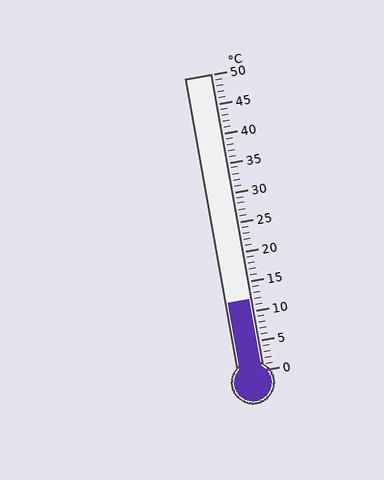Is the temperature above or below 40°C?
The temperature is below 40°C.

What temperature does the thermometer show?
The thermometer shows approximately 12°C.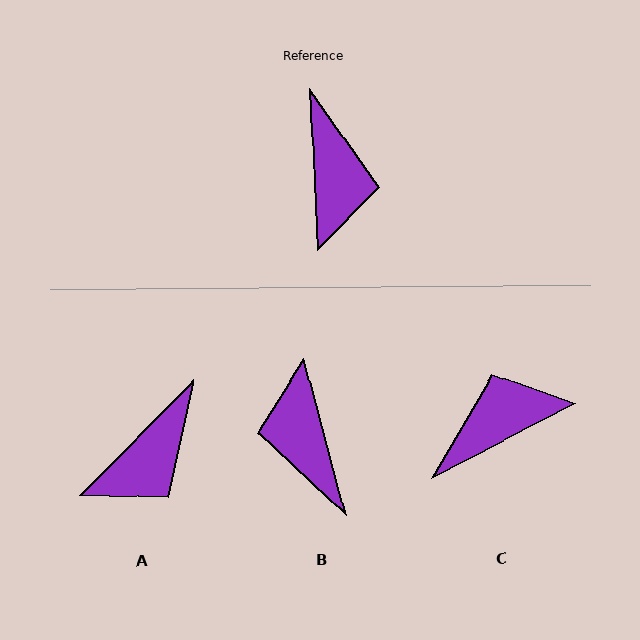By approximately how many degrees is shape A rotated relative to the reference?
Approximately 47 degrees clockwise.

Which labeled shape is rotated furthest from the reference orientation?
B, about 168 degrees away.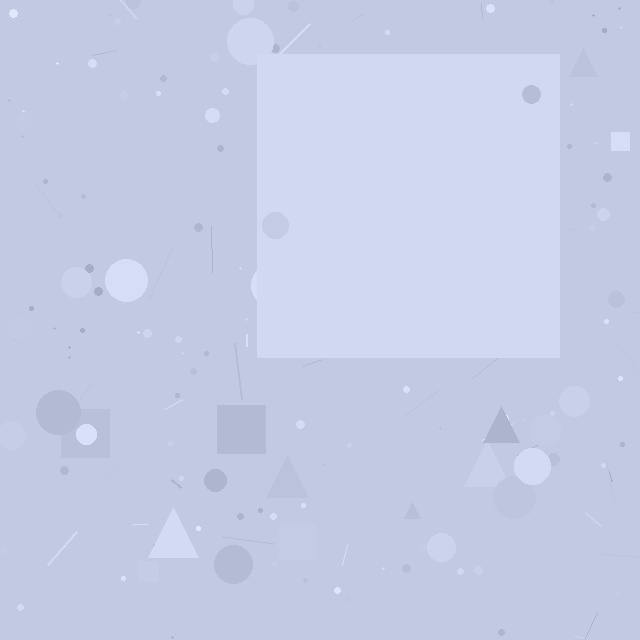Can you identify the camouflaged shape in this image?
The camouflaged shape is a square.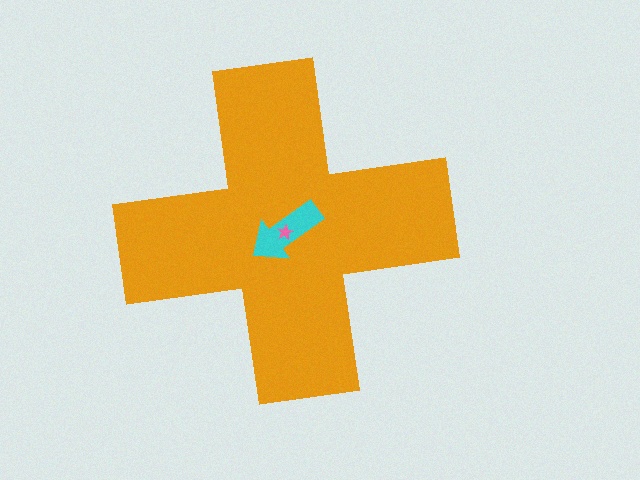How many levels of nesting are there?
3.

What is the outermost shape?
The orange cross.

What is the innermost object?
The pink star.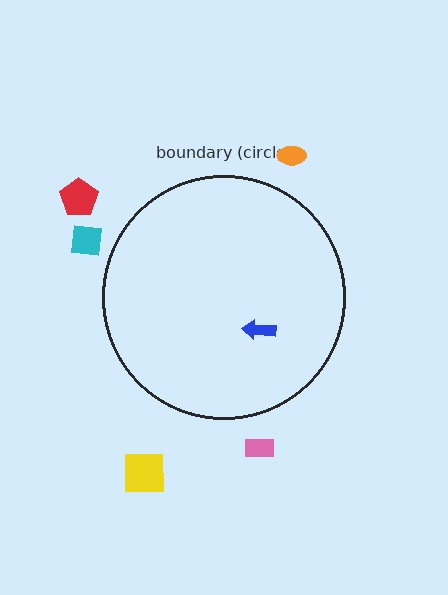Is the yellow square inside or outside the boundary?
Outside.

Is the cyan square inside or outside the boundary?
Outside.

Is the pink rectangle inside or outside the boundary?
Outside.